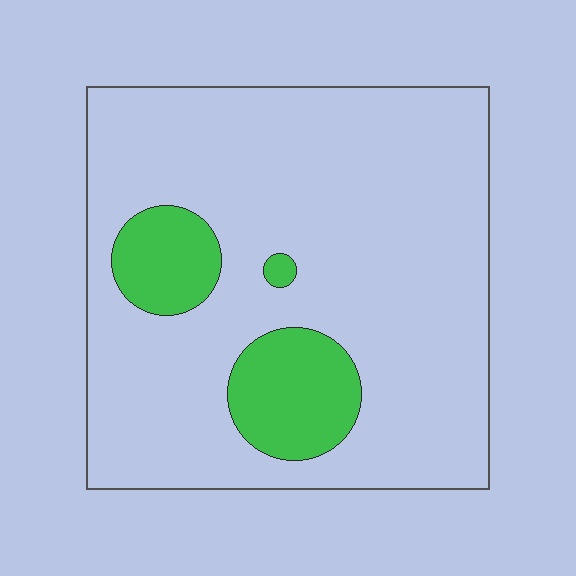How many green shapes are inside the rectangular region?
3.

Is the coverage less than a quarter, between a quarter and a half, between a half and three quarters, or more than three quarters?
Less than a quarter.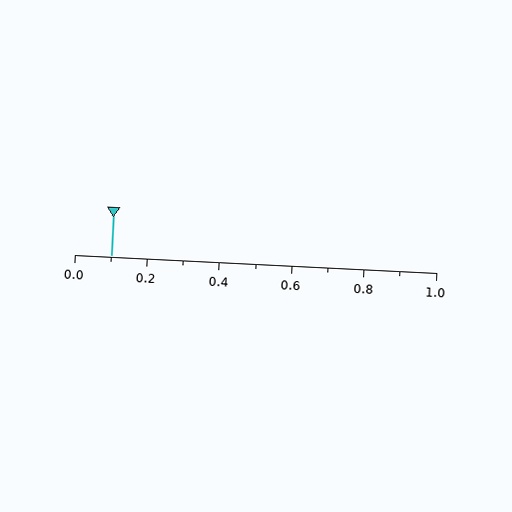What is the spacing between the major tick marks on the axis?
The major ticks are spaced 0.2 apart.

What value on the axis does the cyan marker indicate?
The marker indicates approximately 0.1.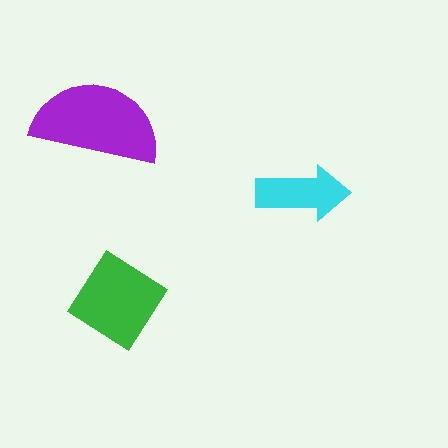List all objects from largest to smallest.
The purple semicircle, the green diamond, the cyan arrow.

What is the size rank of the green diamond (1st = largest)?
2nd.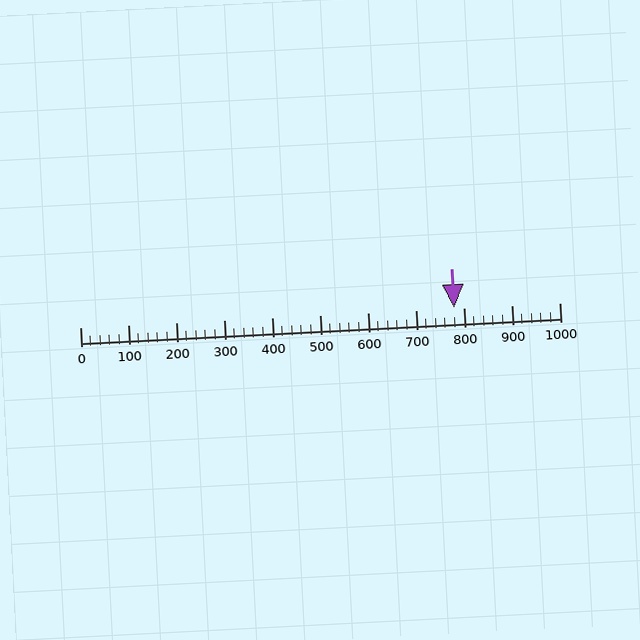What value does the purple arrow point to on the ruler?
The purple arrow points to approximately 780.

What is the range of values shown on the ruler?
The ruler shows values from 0 to 1000.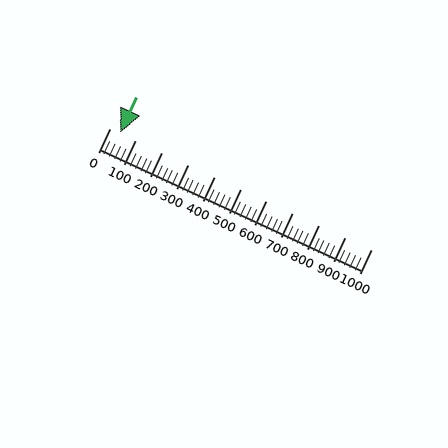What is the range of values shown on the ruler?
The ruler shows values from 0 to 1000.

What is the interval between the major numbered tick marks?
The major tick marks are spaced 100 units apart.